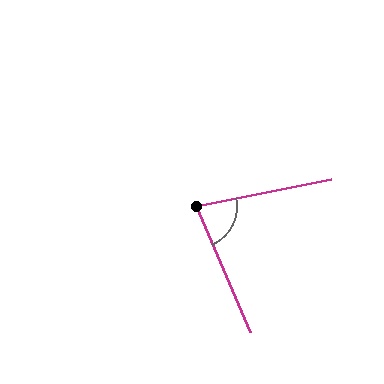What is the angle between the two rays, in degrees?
Approximately 78 degrees.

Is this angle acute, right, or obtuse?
It is acute.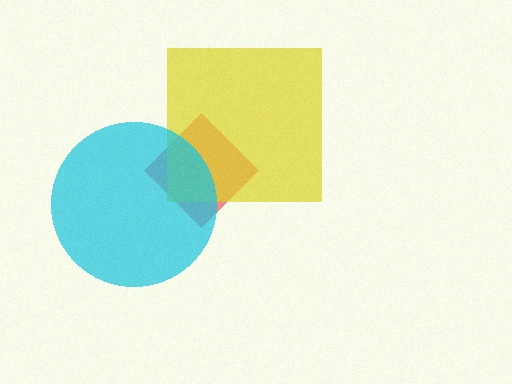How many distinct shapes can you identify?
There are 3 distinct shapes: a red diamond, a yellow square, a cyan circle.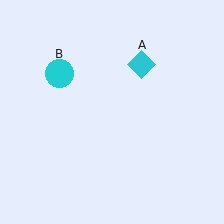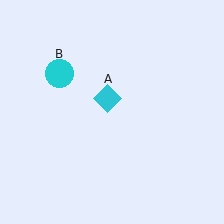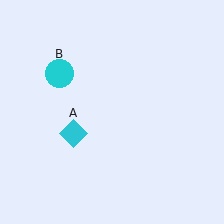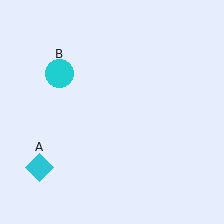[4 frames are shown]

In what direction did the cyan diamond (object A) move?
The cyan diamond (object A) moved down and to the left.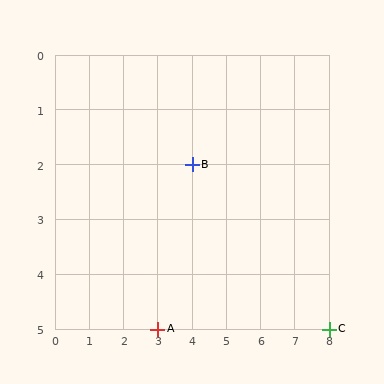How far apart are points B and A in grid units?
Points B and A are 1 column and 3 rows apart (about 3.2 grid units diagonally).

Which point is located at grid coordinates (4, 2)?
Point B is at (4, 2).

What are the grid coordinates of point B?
Point B is at grid coordinates (4, 2).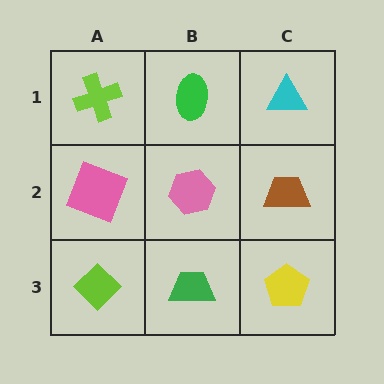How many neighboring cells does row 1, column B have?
3.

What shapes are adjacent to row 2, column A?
A lime cross (row 1, column A), a lime diamond (row 3, column A), a pink hexagon (row 2, column B).